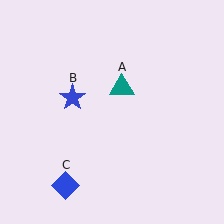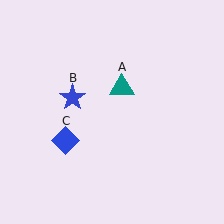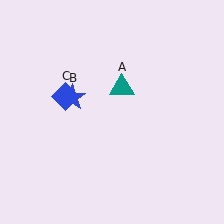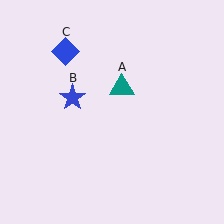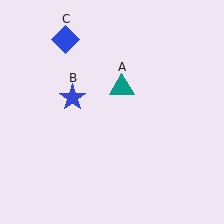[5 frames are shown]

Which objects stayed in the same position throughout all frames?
Teal triangle (object A) and blue star (object B) remained stationary.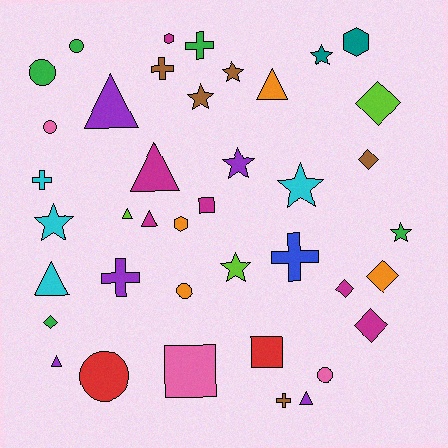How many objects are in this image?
There are 40 objects.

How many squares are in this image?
There are 3 squares.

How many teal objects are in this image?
There are 2 teal objects.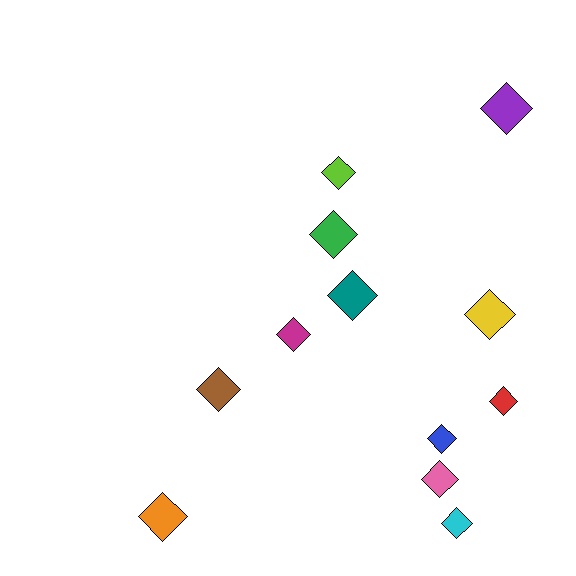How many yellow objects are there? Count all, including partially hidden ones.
There is 1 yellow object.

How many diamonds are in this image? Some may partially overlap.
There are 12 diamonds.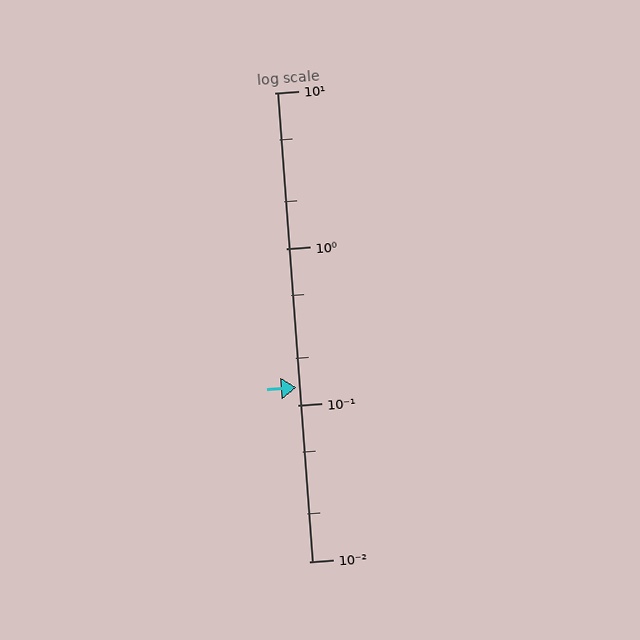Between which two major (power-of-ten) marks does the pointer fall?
The pointer is between 0.1 and 1.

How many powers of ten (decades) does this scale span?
The scale spans 3 decades, from 0.01 to 10.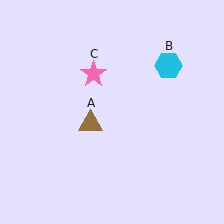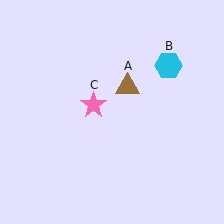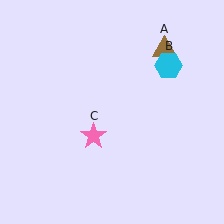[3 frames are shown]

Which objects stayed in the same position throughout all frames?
Cyan hexagon (object B) remained stationary.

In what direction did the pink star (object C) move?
The pink star (object C) moved down.